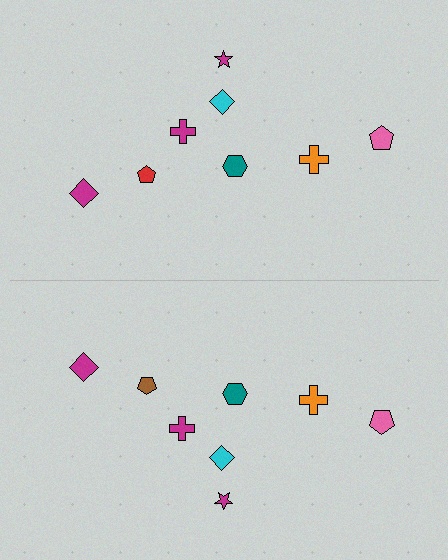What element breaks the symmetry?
The brown pentagon on the bottom side breaks the symmetry — its mirror counterpart is red.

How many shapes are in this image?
There are 16 shapes in this image.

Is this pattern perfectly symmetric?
No, the pattern is not perfectly symmetric. The brown pentagon on the bottom side breaks the symmetry — its mirror counterpart is red.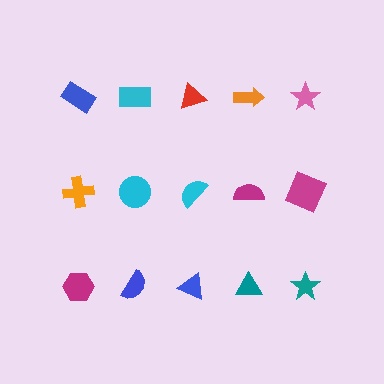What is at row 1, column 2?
A cyan rectangle.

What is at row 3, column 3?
A blue triangle.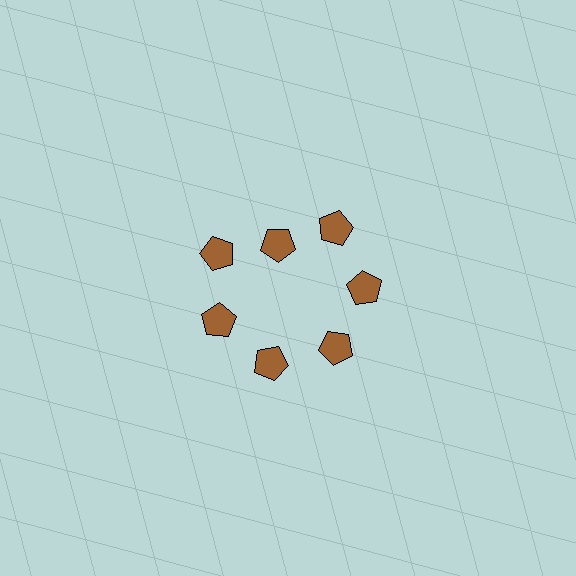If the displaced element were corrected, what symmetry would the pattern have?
It would have 7-fold rotational symmetry — the pattern would map onto itself every 51 degrees.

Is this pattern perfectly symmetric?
No. The 7 brown pentagons are arranged in a ring, but one element near the 12 o'clock position is pulled inward toward the center, breaking the 7-fold rotational symmetry.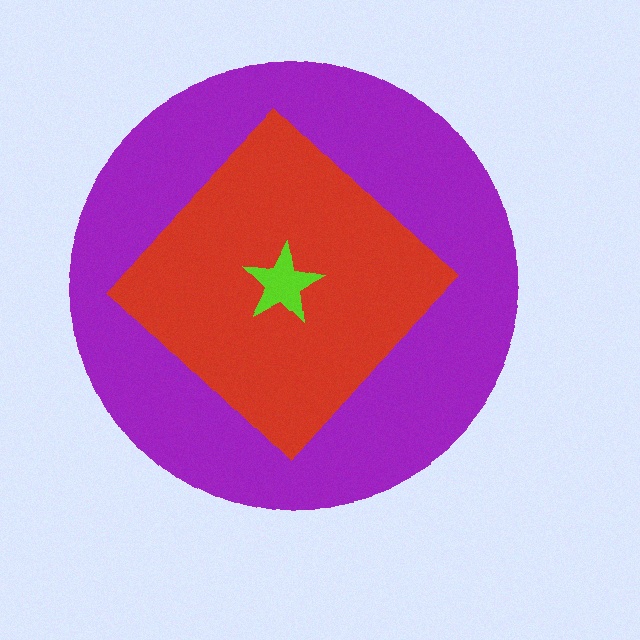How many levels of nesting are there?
3.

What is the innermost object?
The lime star.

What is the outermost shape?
The purple circle.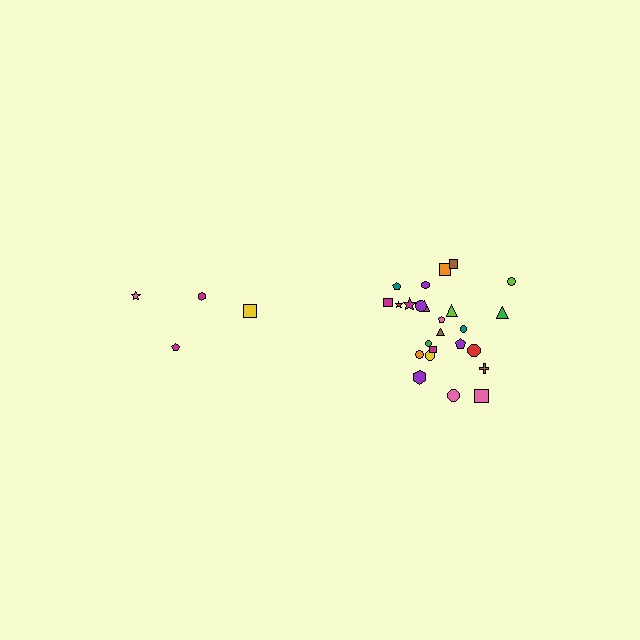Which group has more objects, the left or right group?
The right group.